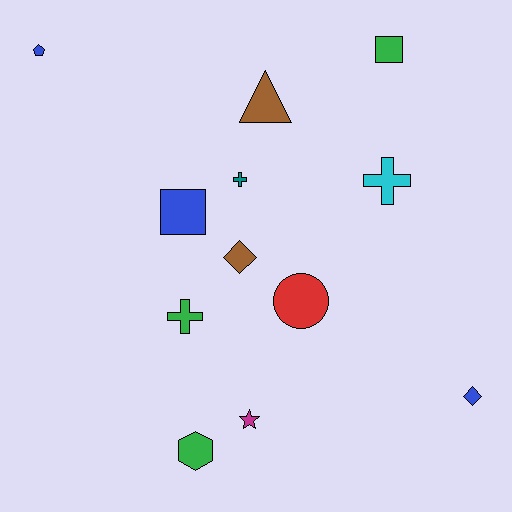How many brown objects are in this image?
There are 2 brown objects.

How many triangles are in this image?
There is 1 triangle.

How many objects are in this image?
There are 12 objects.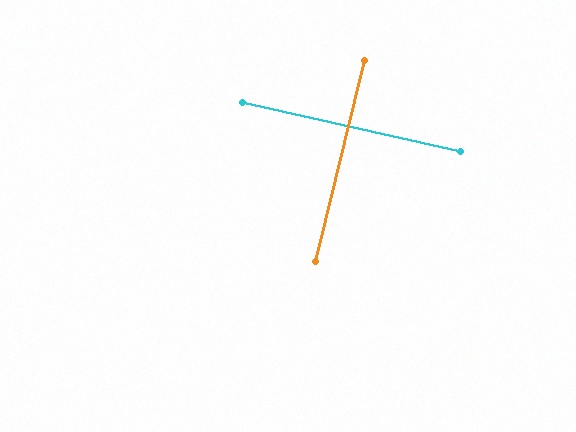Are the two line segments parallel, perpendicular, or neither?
Perpendicular — they meet at approximately 89°.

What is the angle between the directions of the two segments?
Approximately 89 degrees.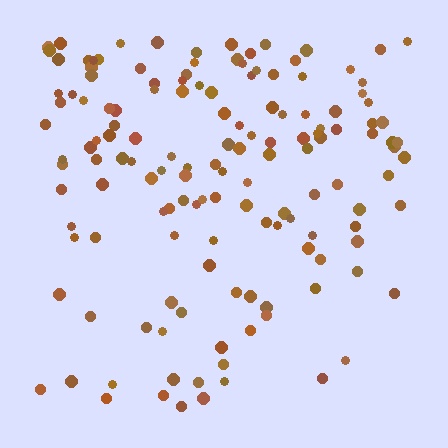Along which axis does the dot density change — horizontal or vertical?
Vertical.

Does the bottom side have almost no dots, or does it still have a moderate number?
Still a moderate number, just noticeably fewer than the top.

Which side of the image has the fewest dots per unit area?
The bottom.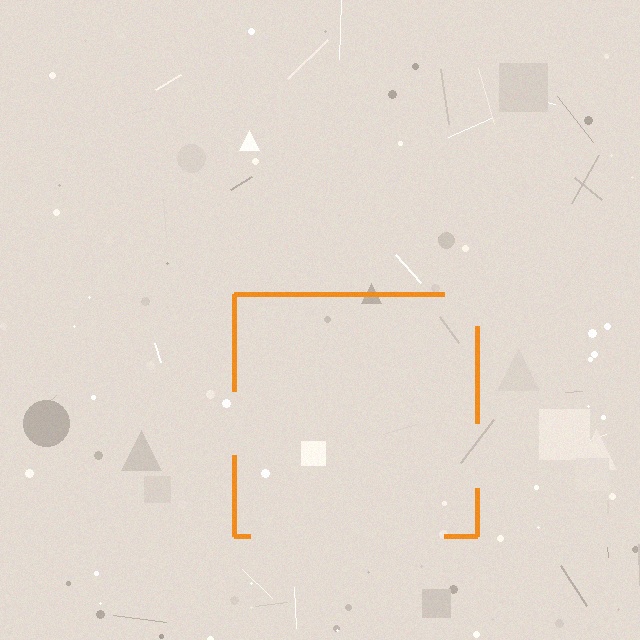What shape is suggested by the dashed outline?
The dashed outline suggests a square.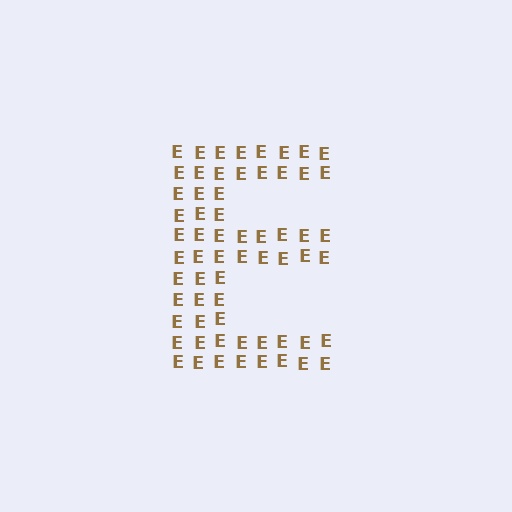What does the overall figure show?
The overall figure shows the letter E.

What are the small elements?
The small elements are letter E's.